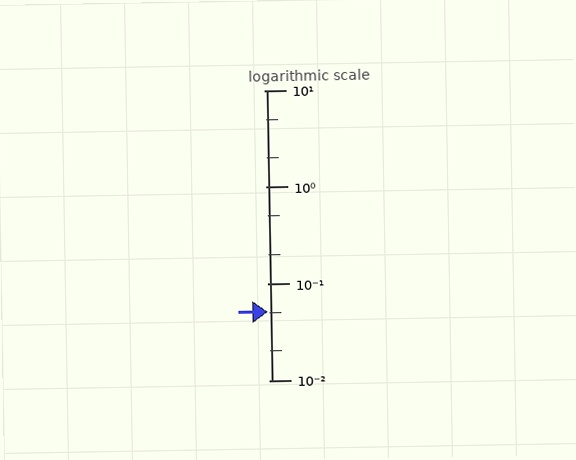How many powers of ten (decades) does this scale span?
The scale spans 3 decades, from 0.01 to 10.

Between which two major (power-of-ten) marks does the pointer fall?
The pointer is between 0.01 and 0.1.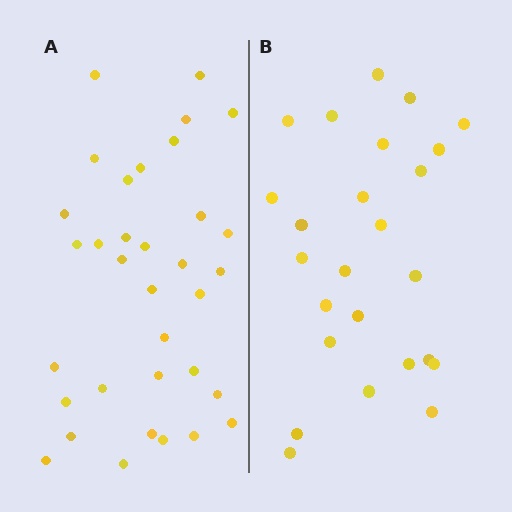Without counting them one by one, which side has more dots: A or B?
Region A (the left region) has more dots.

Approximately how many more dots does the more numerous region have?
Region A has roughly 8 or so more dots than region B.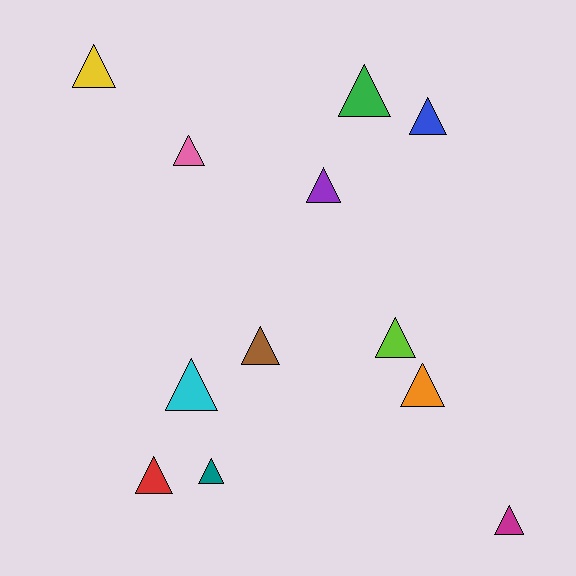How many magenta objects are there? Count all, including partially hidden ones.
There is 1 magenta object.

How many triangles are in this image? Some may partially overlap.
There are 12 triangles.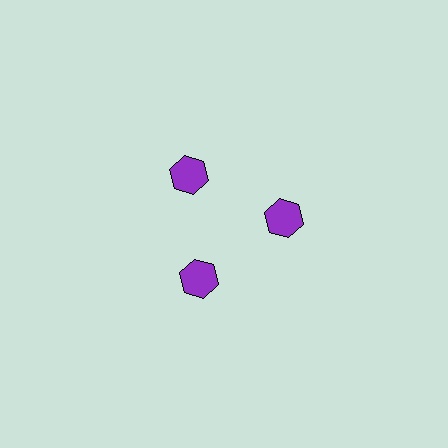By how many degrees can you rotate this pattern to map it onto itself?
The pattern maps onto itself every 120 degrees of rotation.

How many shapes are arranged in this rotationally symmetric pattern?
There are 3 shapes, arranged in 3 groups of 1.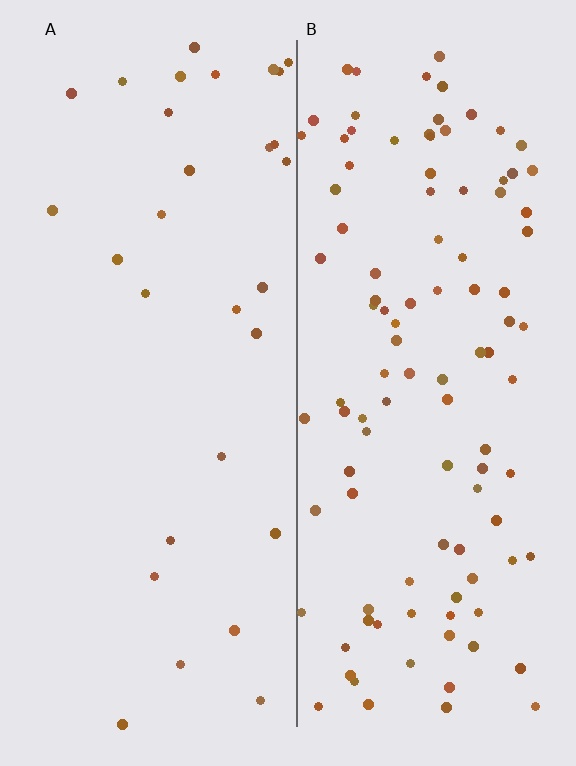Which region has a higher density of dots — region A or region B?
B (the right).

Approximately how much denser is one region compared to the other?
Approximately 3.6× — region B over region A.